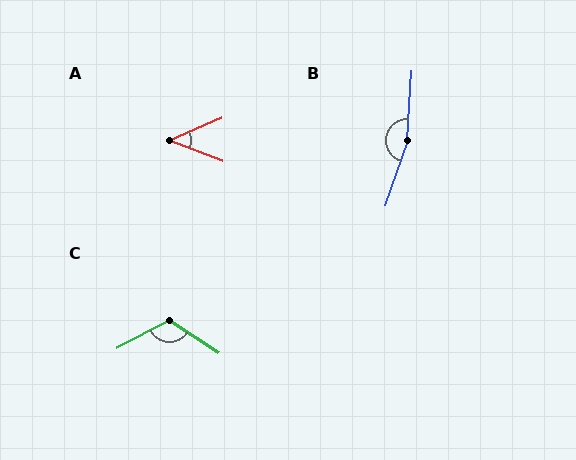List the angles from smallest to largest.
A (44°), C (119°), B (165°).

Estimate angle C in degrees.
Approximately 119 degrees.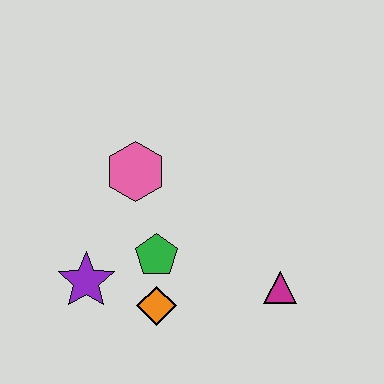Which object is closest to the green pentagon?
The orange diamond is closest to the green pentagon.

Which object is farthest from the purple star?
The magenta triangle is farthest from the purple star.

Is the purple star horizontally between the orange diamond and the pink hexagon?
No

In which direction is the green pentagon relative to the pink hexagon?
The green pentagon is below the pink hexagon.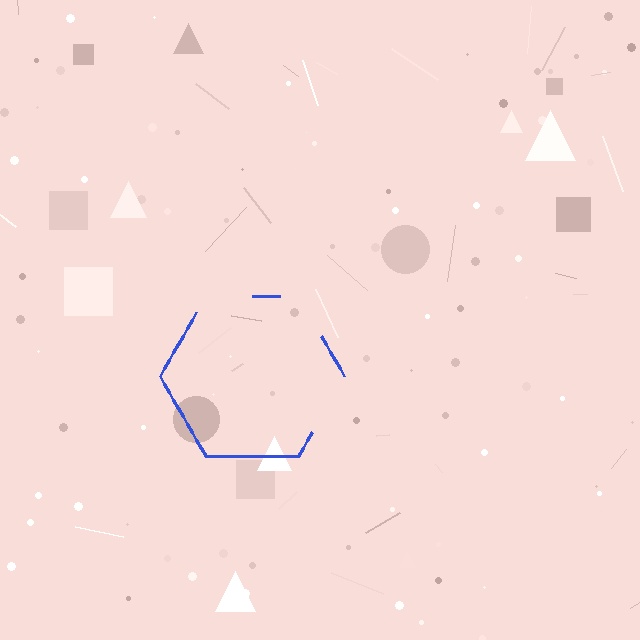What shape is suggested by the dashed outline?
The dashed outline suggests a hexagon.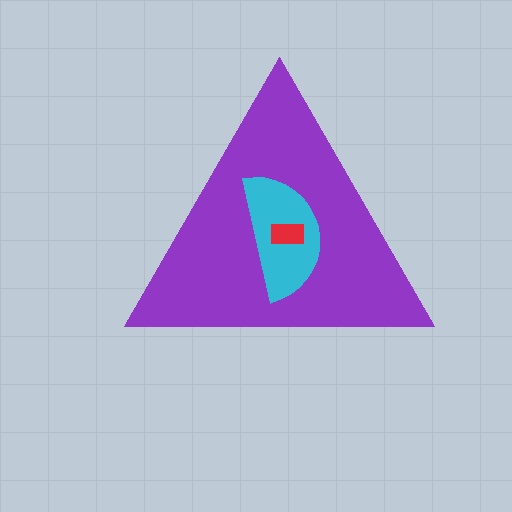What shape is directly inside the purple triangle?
The cyan semicircle.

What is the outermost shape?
The purple triangle.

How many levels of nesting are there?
3.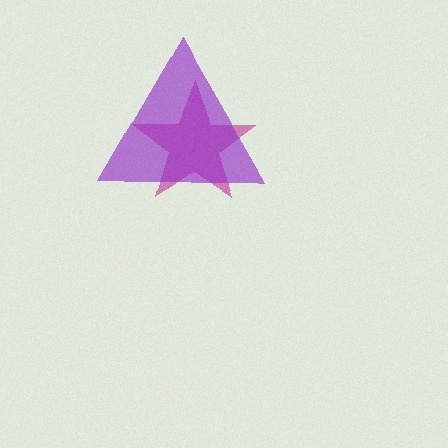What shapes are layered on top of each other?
The layered shapes are: a magenta star, a purple triangle.